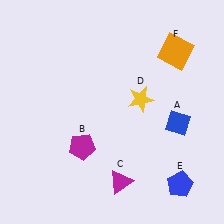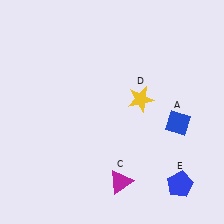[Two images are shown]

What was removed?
The magenta pentagon (B), the orange square (F) were removed in Image 2.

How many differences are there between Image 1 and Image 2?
There are 2 differences between the two images.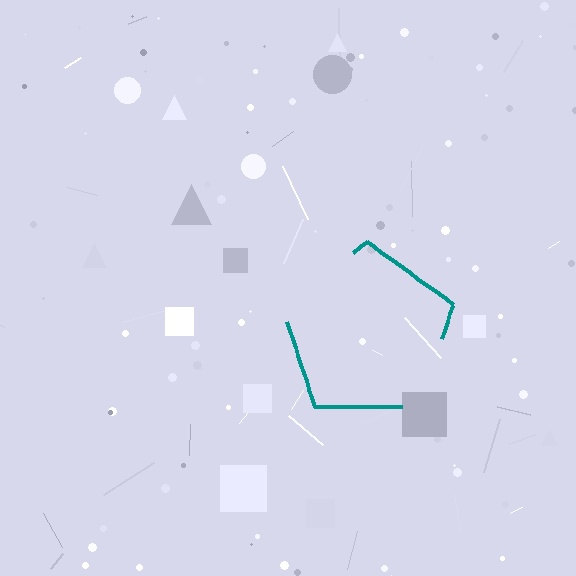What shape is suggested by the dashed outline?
The dashed outline suggests a pentagon.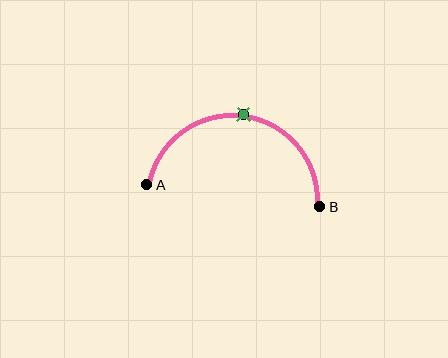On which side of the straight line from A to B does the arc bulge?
The arc bulges above the straight line connecting A and B.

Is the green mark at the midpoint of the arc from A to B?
Yes. The green mark lies on the arc at equal arc-length from both A and B — it is the arc midpoint.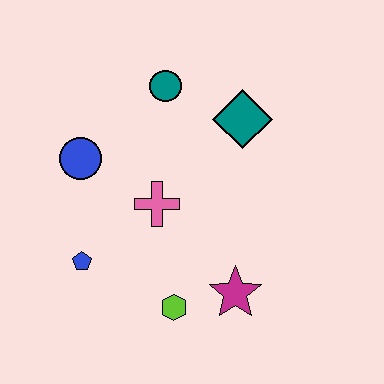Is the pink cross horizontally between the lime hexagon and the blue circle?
Yes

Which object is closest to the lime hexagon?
The magenta star is closest to the lime hexagon.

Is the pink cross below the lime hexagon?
No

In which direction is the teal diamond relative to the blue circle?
The teal diamond is to the right of the blue circle.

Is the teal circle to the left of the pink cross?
No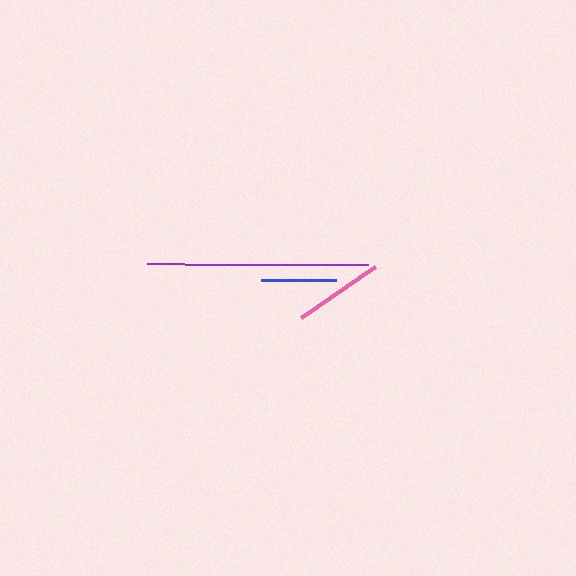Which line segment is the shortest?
The blue line is the shortest at approximately 76 pixels.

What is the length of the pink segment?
The pink segment is approximately 90 pixels long.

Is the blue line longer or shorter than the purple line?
The purple line is longer than the blue line.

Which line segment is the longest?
The purple line is the longest at approximately 221 pixels.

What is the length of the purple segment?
The purple segment is approximately 221 pixels long.